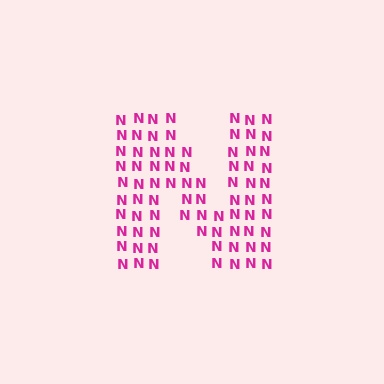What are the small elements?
The small elements are letter N's.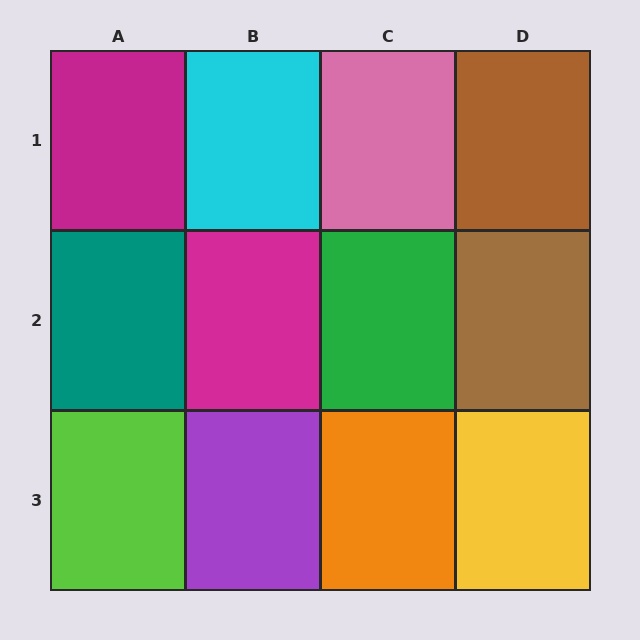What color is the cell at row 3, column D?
Yellow.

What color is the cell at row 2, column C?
Green.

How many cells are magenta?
2 cells are magenta.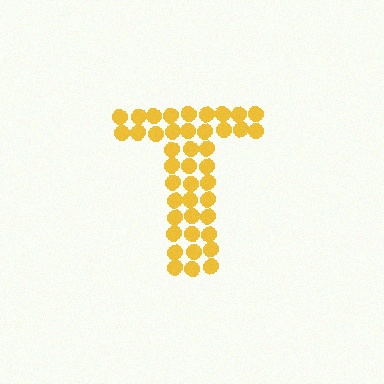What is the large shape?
The large shape is the letter T.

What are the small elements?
The small elements are circles.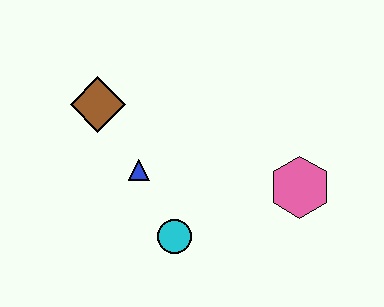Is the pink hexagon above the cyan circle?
Yes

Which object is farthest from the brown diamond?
The pink hexagon is farthest from the brown diamond.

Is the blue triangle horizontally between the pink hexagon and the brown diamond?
Yes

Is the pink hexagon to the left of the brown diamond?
No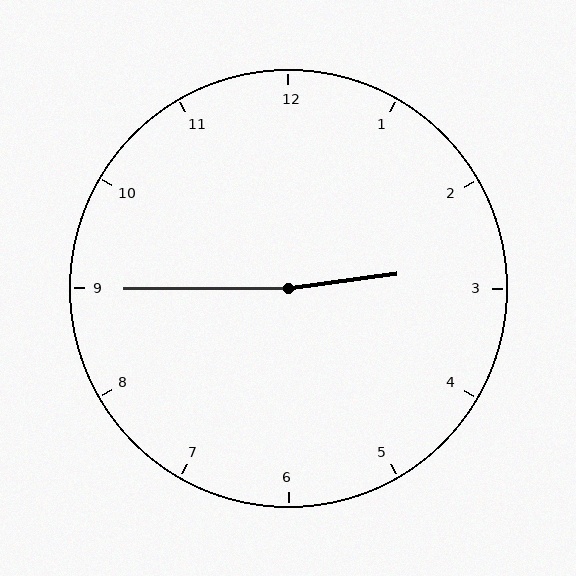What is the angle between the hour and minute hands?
Approximately 172 degrees.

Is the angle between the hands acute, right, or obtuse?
It is obtuse.